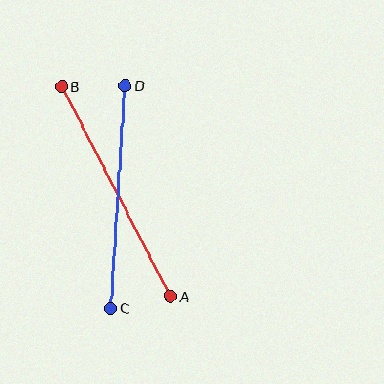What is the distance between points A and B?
The distance is approximately 236 pixels.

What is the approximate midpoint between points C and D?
The midpoint is at approximately (118, 197) pixels.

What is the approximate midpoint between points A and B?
The midpoint is at approximately (116, 191) pixels.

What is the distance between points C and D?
The distance is approximately 223 pixels.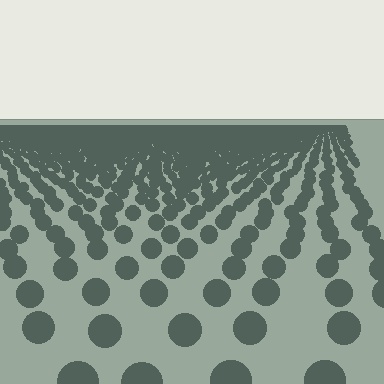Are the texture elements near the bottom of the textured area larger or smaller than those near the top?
Larger. Near the bottom, elements are closer to the viewer and appear at a bigger on-screen size.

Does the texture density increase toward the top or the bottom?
Density increases toward the top.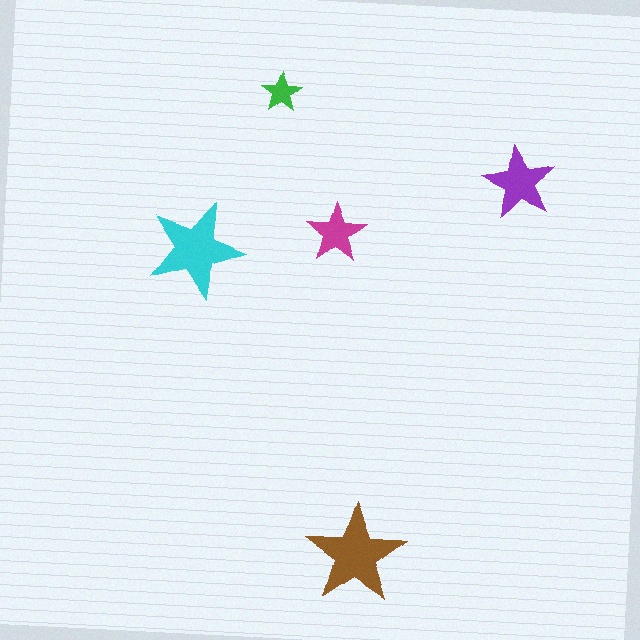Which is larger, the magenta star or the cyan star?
The cyan one.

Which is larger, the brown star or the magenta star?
The brown one.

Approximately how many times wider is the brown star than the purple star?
About 1.5 times wider.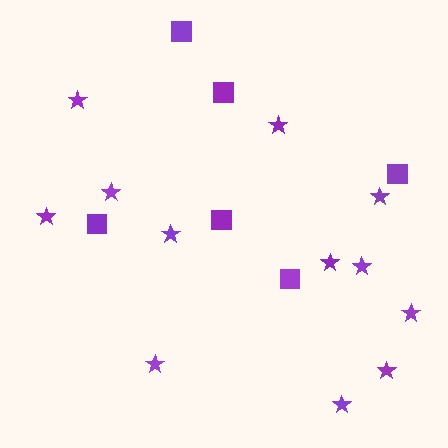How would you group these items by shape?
There are 2 groups: one group of squares (6) and one group of stars (12).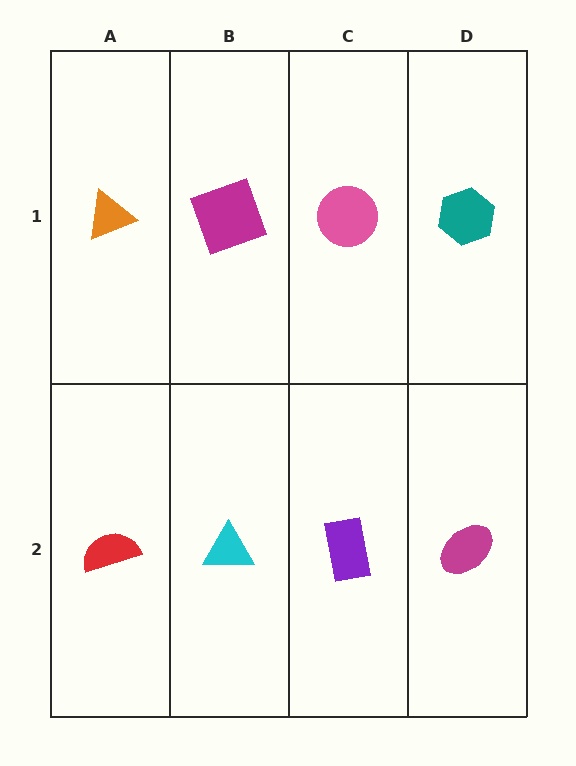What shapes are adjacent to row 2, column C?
A pink circle (row 1, column C), a cyan triangle (row 2, column B), a magenta ellipse (row 2, column D).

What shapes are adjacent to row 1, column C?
A purple rectangle (row 2, column C), a magenta square (row 1, column B), a teal hexagon (row 1, column D).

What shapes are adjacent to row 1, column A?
A red semicircle (row 2, column A), a magenta square (row 1, column B).